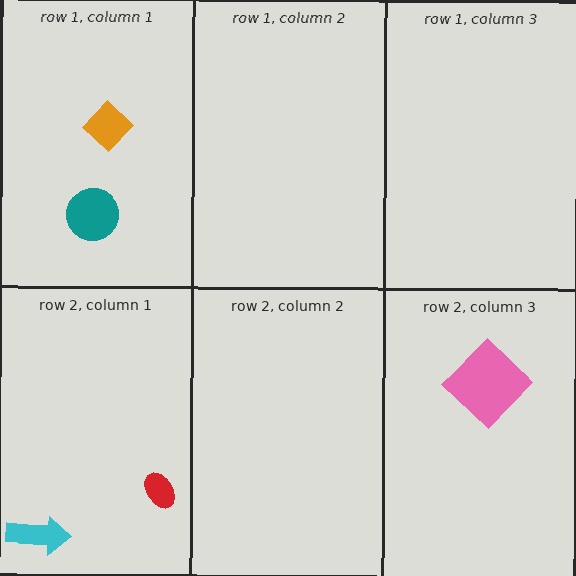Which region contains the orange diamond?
The row 1, column 1 region.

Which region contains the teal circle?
The row 1, column 1 region.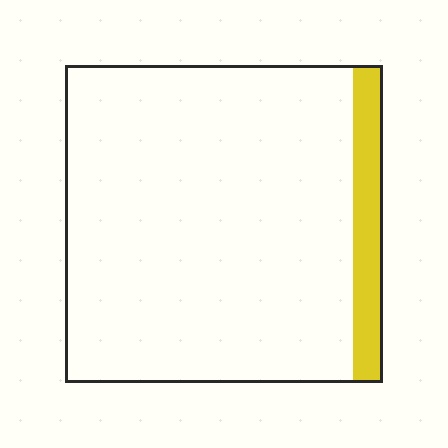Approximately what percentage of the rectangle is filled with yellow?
Approximately 10%.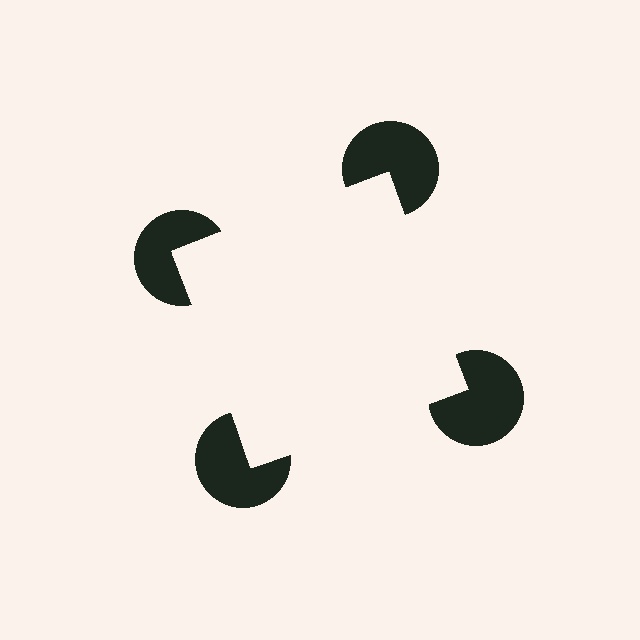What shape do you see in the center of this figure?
An illusory square — its edges are inferred from the aligned wedge cuts in the pac-man discs, not physically drawn.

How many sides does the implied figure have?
4 sides.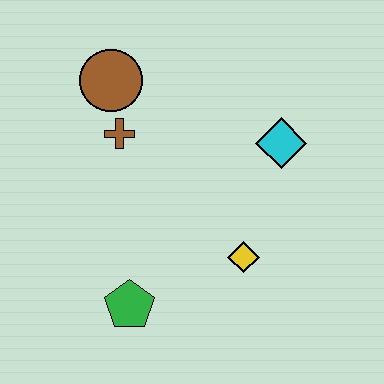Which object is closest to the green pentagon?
The yellow diamond is closest to the green pentagon.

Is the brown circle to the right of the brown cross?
No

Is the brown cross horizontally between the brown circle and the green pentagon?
Yes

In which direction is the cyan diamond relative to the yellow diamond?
The cyan diamond is above the yellow diamond.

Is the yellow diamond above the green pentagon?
Yes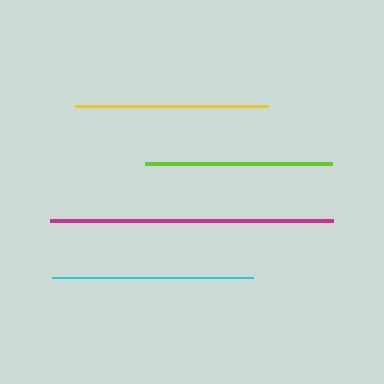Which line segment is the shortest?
The lime line is the shortest at approximately 187 pixels.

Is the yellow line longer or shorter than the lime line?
The yellow line is longer than the lime line.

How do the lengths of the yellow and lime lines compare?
The yellow and lime lines are approximately the same length.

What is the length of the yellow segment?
The yellow segment is approximately 194 pixels long.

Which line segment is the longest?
The magenta line is the longest at approximately 284 pixels.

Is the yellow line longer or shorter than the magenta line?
The magenta line is longer than the yellow line.